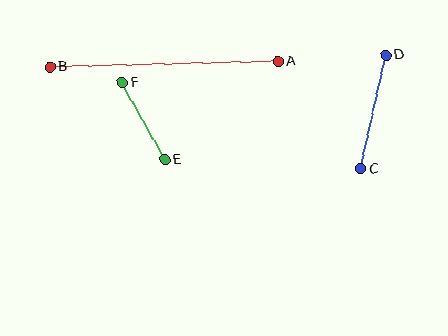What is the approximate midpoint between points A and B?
The midpoint is at approximately (164, 64) pixels.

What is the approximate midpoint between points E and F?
The midpoint is at approximately (144, 121) pixels.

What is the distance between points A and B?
The distance is approximately 228 pixels.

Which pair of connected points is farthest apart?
Points A and B are farthest apart.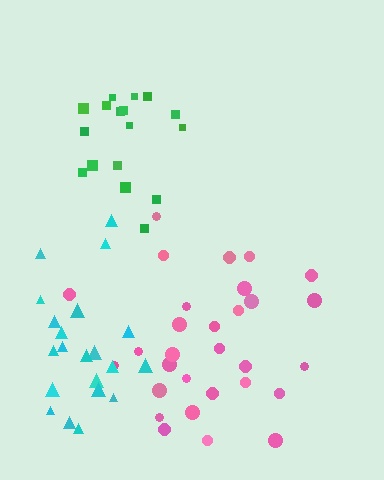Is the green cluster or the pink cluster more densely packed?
Green.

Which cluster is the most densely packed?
Green.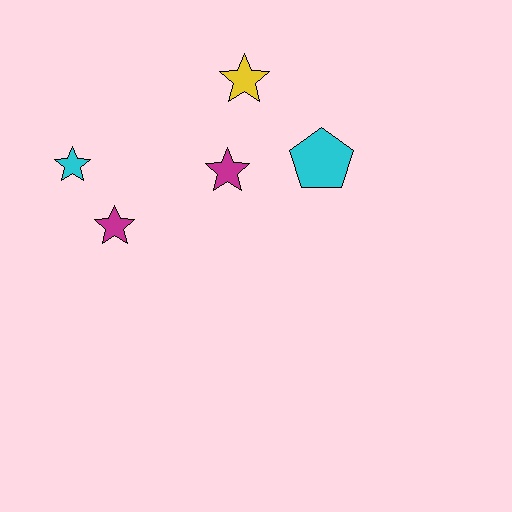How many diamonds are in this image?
There are no diamonds.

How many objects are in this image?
There are 5 objects.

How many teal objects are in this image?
There are no teal objects.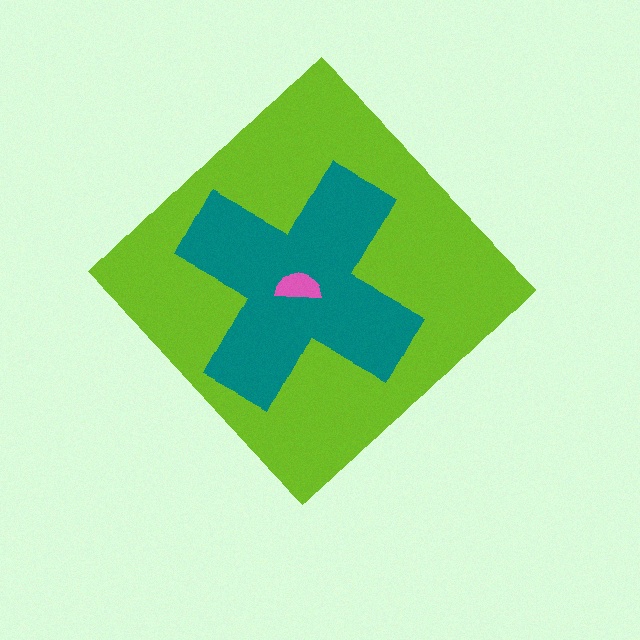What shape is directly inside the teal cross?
The pink semicircle.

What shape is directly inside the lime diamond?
The teal cross.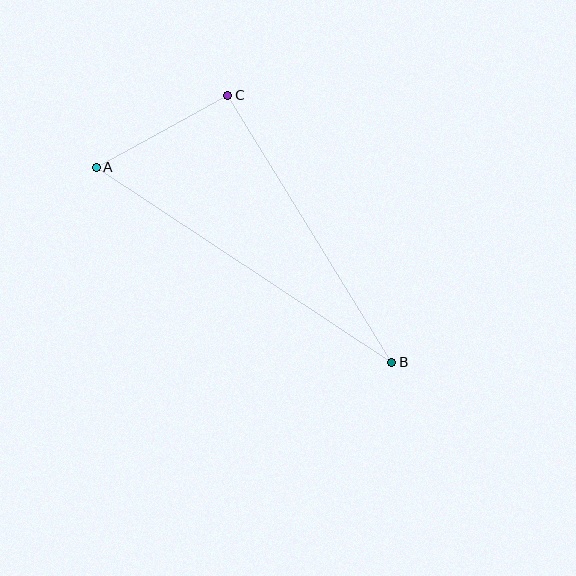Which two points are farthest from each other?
Points A and B are farthest from each other.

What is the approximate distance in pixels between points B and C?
The distance between B and C is approximately 313 pixels.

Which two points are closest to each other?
Points A and C are closest to each other.